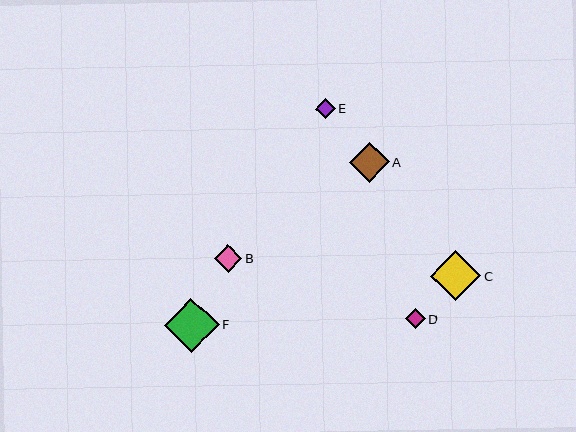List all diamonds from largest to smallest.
From largest to smallest: F, C, A, B, D, E.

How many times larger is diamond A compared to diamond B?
Diamond A is approximately 1.5 times the size of diamond B.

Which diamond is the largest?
Diamond F is the largest with a size of approximately 55 pixels.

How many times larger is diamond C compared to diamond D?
Diamond C is approximately 2.5 times the size of diamond D.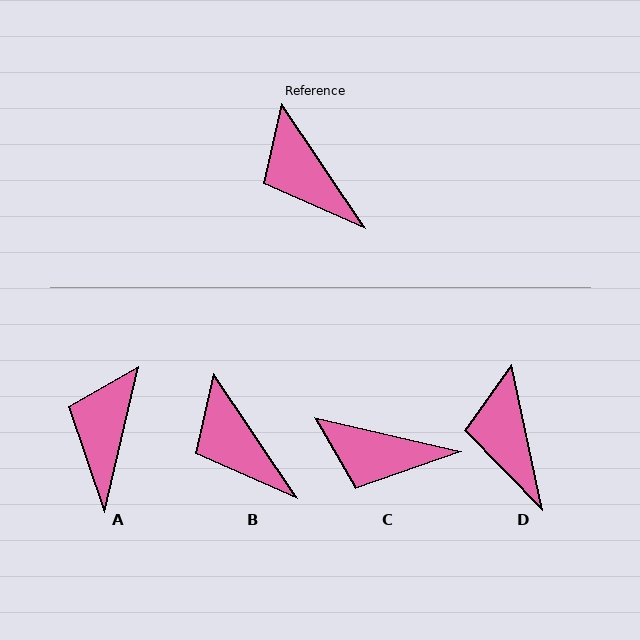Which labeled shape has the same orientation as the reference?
B.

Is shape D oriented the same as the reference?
No, it is off by about 22 degrees.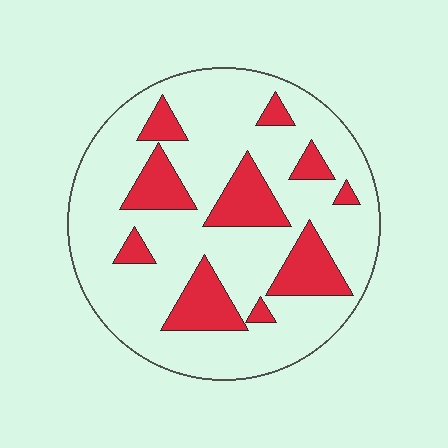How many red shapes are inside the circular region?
10.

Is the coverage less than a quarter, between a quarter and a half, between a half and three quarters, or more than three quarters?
Less than a quarter.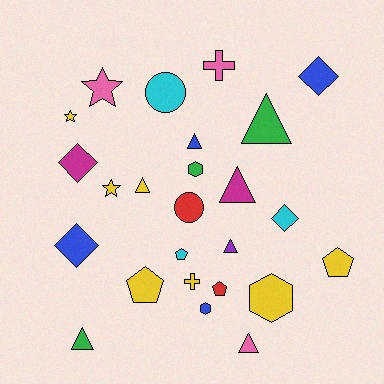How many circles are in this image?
There are 2 circles.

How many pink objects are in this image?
There are 3 pink objects.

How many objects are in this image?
There are 25 objects.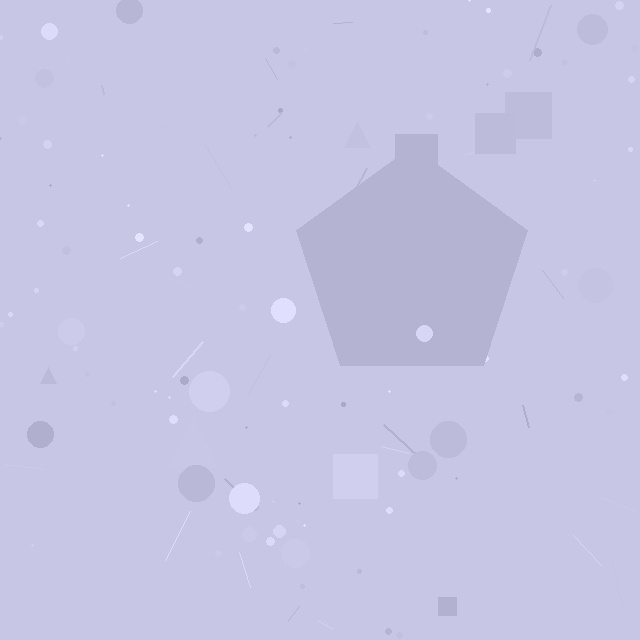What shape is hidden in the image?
A pentagon is hidden in the image.